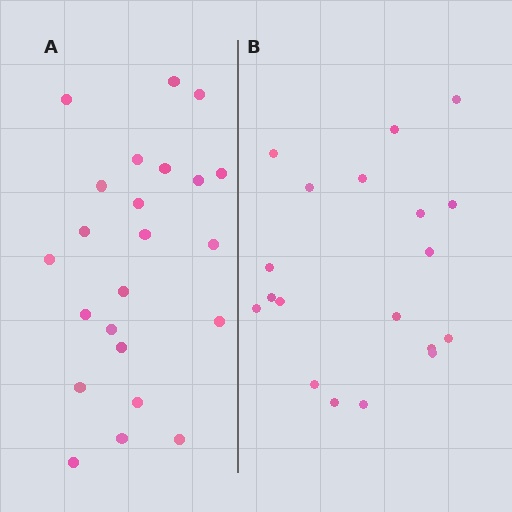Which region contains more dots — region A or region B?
Region A (the left region) has more dots.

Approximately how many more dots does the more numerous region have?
Region A has about 4 more dots than region B.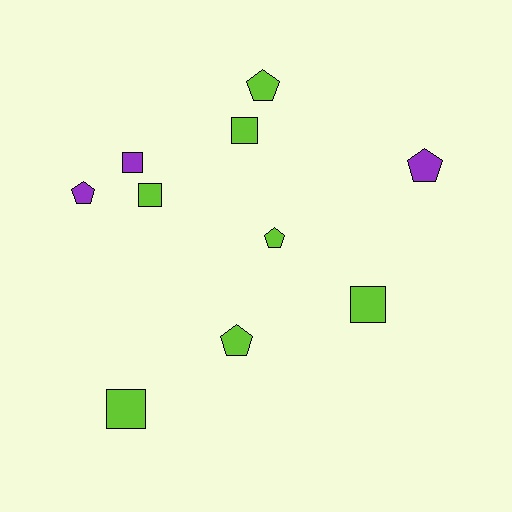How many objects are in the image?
There are 10 objects.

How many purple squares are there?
There is 1 purple square.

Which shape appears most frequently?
Pentagon, with 5 objects.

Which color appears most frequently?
Lime, with 7 objects.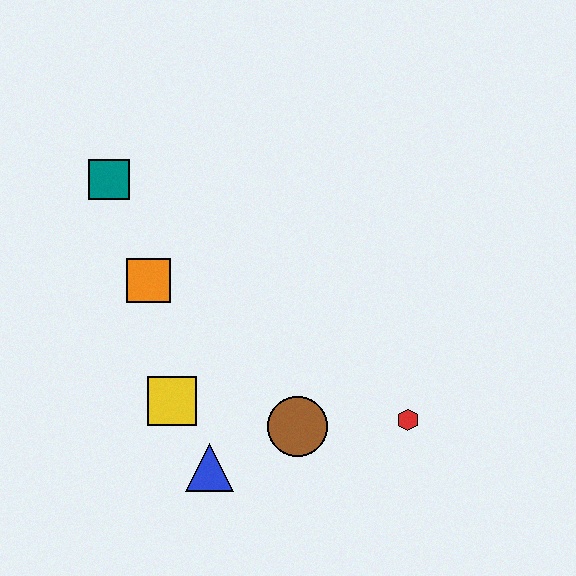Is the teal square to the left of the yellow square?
Yes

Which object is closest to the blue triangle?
The yellow square is closest to the blue triangle.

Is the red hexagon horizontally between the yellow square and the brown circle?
No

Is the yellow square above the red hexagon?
Yes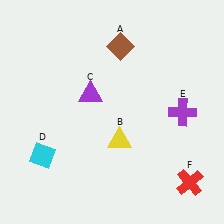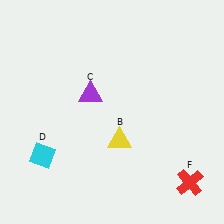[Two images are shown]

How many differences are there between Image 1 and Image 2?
There are 2 differences between the two images.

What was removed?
The purple cross (E), the brown diamond (A) were removed in Image 2.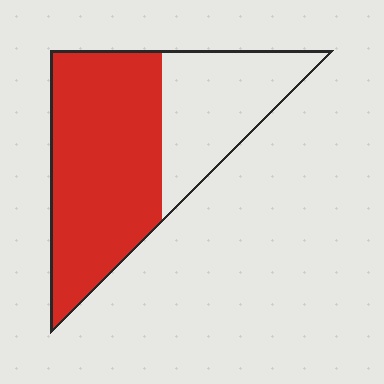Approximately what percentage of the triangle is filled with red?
Approximately 65%.